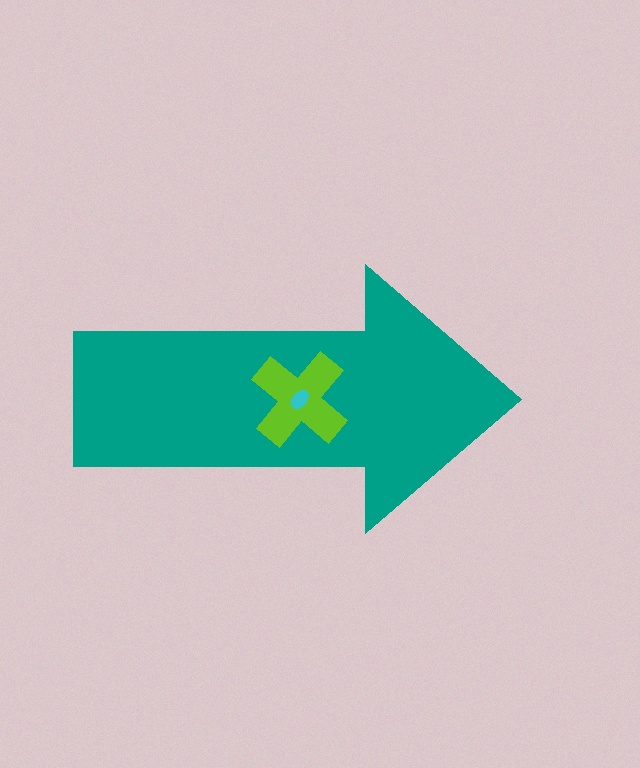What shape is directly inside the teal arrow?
The lime cross.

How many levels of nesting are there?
3.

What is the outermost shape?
The teal arrow.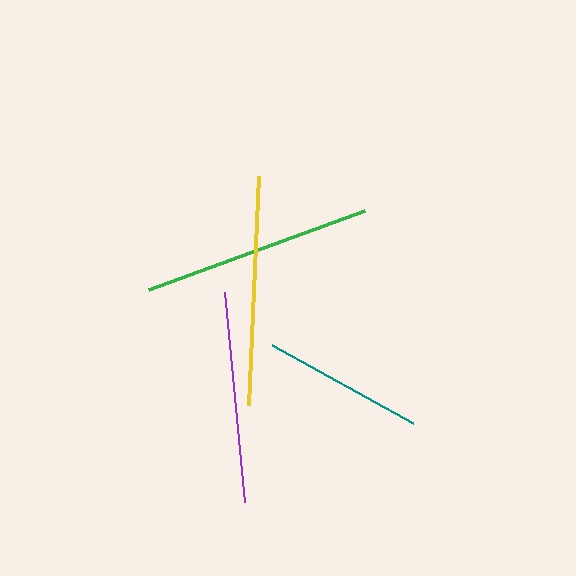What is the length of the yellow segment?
The yellow segment is approximately 229 pixels long.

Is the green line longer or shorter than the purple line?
The green line is longer than the purple line.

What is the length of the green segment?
The green segment is approximately 230 pixels long.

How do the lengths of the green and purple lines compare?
The green and purple lines are approximately the same length.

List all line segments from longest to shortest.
From longest to shortest: green, yellow, purple, teal.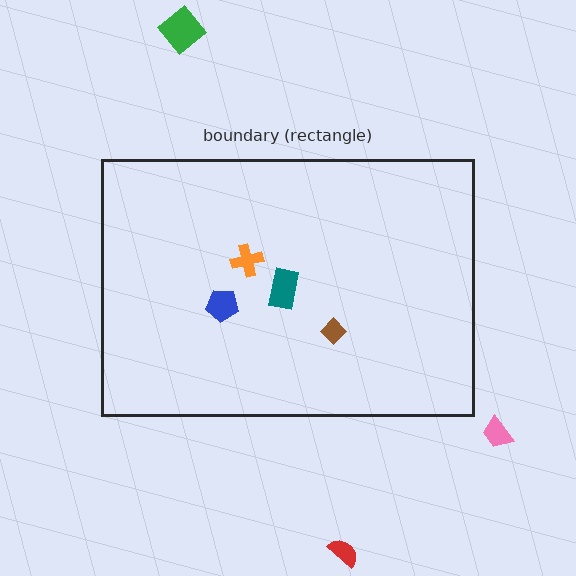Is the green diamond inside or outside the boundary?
Outside.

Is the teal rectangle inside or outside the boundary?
Inside.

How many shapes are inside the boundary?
4 inside, 3 outside.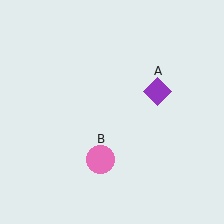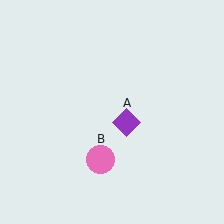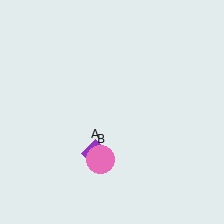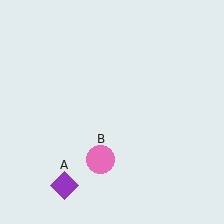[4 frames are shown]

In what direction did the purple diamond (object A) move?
The purple diamond (object A) moved down and to the left.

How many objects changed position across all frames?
1 object changed position: purple diamond (object A).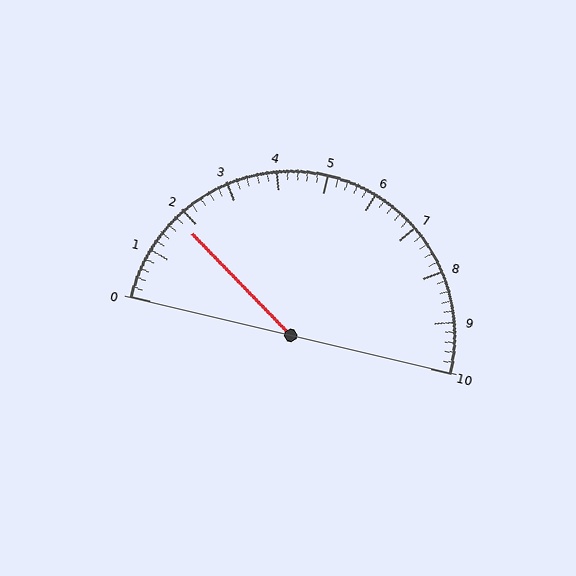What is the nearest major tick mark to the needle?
The nearest major tick mark is 2.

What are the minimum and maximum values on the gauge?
The gauge ranges from 0 to 10.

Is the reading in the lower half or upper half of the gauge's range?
The reading is in the lower half of the range (0 to 10).